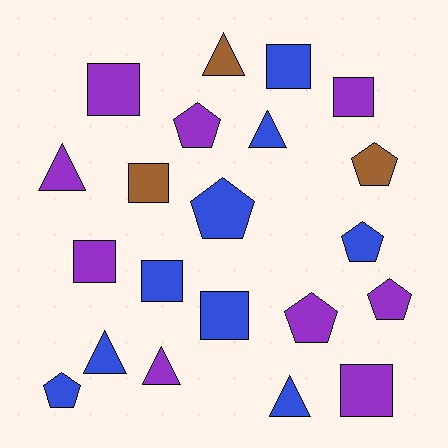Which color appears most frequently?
Blue, with 9 objects.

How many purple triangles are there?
There are 2 purple triangles.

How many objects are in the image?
There are 21 objects.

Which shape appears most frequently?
Square, with 8 objects.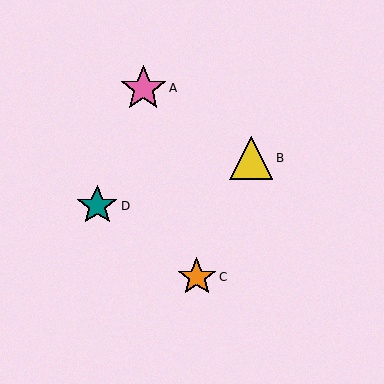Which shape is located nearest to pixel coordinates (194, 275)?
The orange star (labeled C) at (197, 277) is nearest to that location.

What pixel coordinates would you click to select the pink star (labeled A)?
Click at (143, 88) to select the pink star A.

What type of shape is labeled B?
Shape B is a yellow triangle.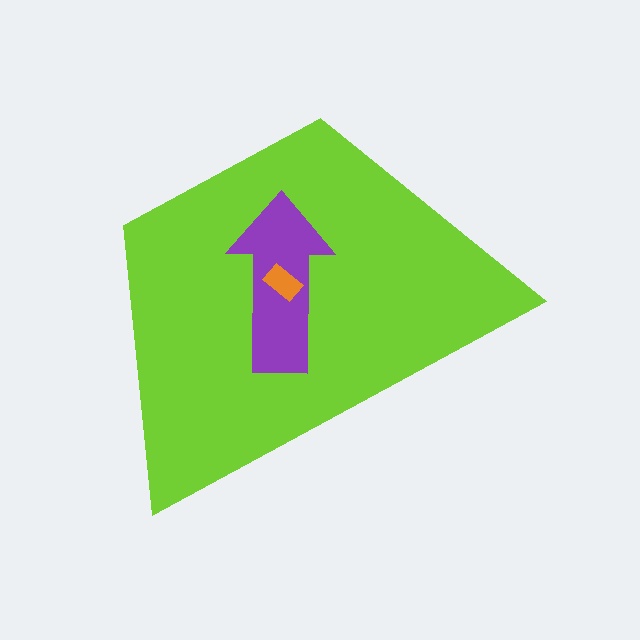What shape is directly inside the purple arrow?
The orange rectangle.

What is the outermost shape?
The lime trapezoid.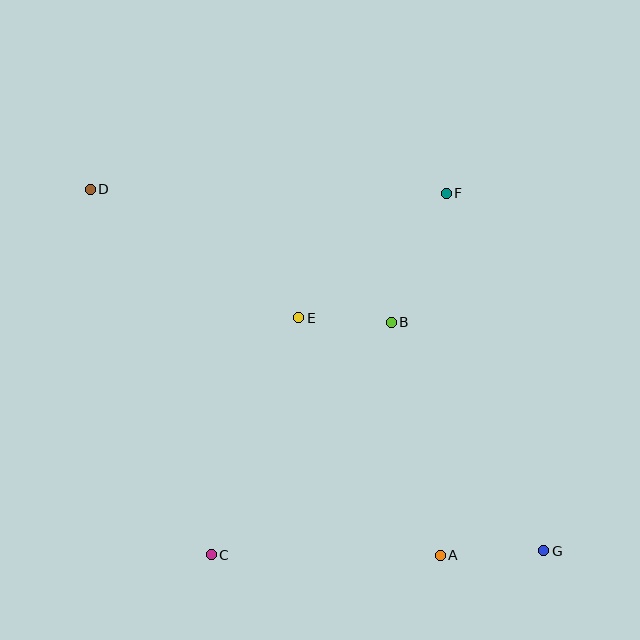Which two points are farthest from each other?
Points D and G are farthest from each other.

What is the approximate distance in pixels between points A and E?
The distance between A and E is approximately 277 pixels.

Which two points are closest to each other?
Points B and E are closest to each other.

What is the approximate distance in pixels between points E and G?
The distance between E and G is approximately 338 pixels.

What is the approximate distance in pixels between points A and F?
The distance between A and F is approximately 362 pixels.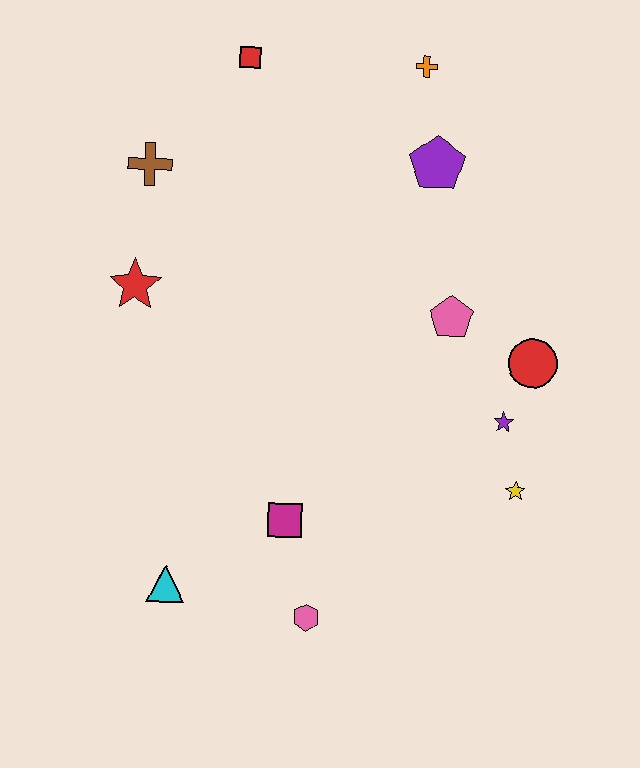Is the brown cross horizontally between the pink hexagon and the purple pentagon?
No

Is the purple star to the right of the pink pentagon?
Yes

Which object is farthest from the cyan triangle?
The orange cross is farthest from the cyan triangle.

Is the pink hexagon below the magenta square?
Yes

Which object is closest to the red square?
The brown cross is closest to the red square.